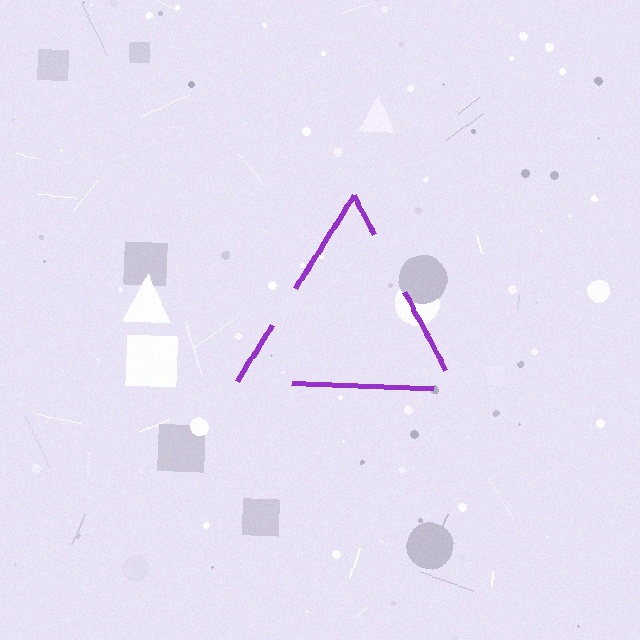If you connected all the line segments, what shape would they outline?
They would outline a triangle.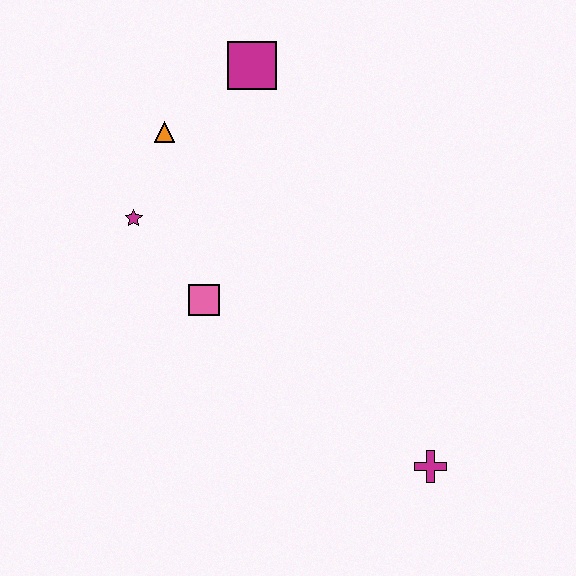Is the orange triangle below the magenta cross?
No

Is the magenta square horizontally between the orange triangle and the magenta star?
No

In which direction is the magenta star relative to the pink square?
The magenta star is above the pink square.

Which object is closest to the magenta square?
The orange triangle is closest to the magenta square.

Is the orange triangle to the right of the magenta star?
Yes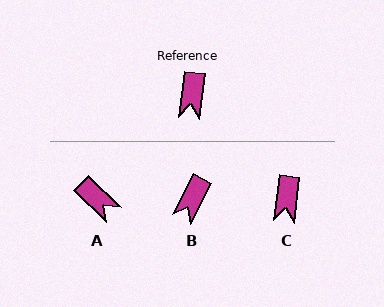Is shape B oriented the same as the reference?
No, it is off by about 20 degrees.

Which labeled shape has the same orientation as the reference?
C.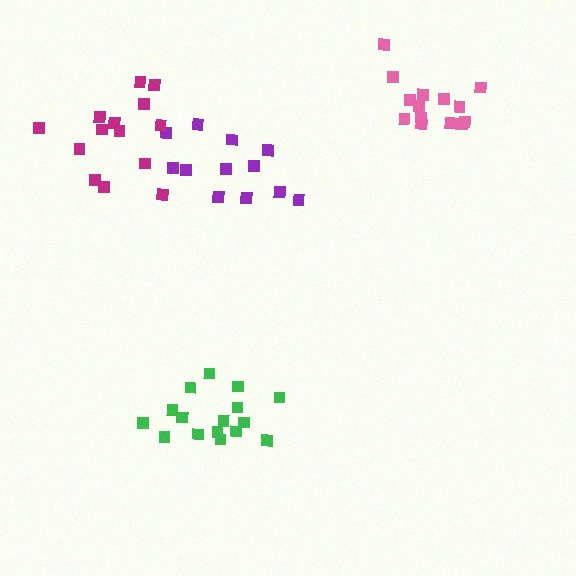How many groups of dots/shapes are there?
There are 4 groups.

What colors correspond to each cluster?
The clusters are colored: purple, magenta, green, pink.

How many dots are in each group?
Group 1: 12 dots, Group 2: 14 dots, Group 3: 16 dots, Group 4: 14 dots (56 total).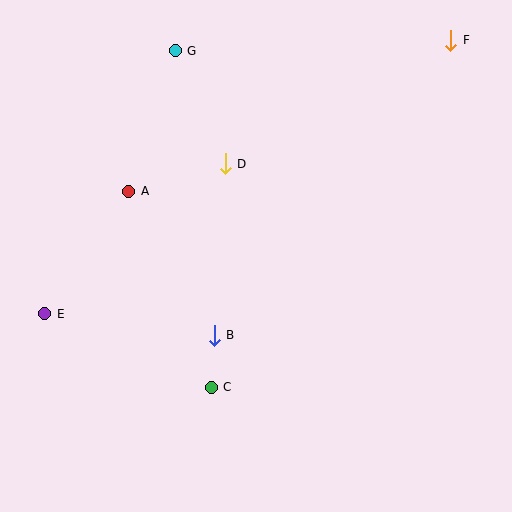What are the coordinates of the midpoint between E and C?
The midpoint between E and C is at (128, 350).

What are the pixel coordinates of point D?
Point D is at (225, 164).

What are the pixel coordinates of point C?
Point C is at (211, 387).